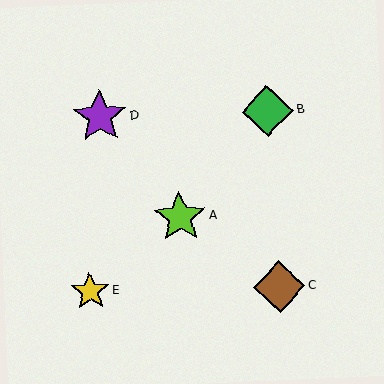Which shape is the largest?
The purple star (labeled D) is the largest.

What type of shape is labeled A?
Shape A is a lime star.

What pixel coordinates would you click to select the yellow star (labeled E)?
Click at (90, 291) to select the yellow star E.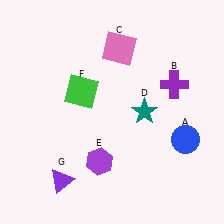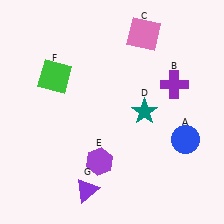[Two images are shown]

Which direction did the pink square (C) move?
The pink square (C) moved right.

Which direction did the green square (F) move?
The green square (F) moved left.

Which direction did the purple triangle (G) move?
The purple triangle (G) moved right.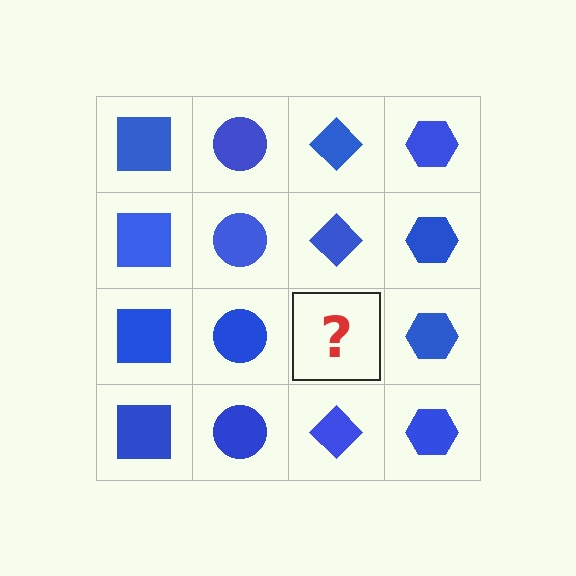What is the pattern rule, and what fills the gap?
The rule is that each column has a consistent shape. The gap should be filled with a blue diamond.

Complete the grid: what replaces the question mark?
The question mark should be replaced with a blue diamond.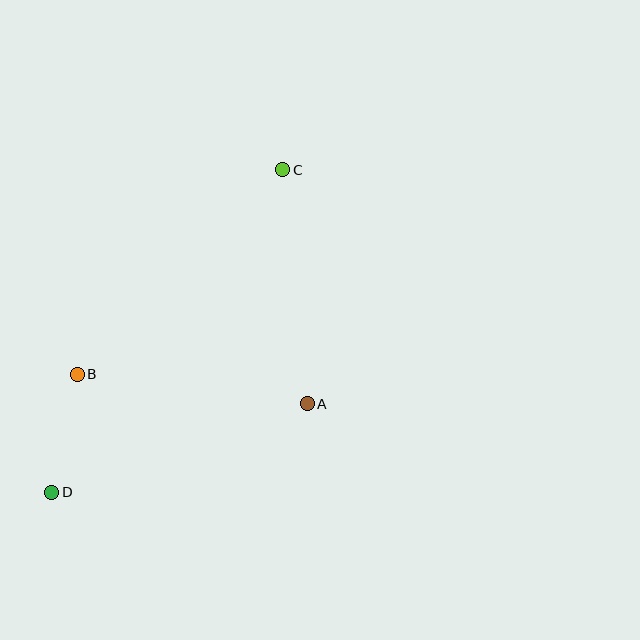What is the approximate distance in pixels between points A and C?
The distance between A and C is approximately 235 pixels.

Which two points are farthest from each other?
Points C and D are farthest from each other.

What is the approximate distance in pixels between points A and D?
The distance between A and D is approximately 271 pixels.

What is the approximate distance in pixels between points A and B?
The distance between A and B is approximately 232 pixels.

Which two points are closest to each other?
Points B and D are closest to each other.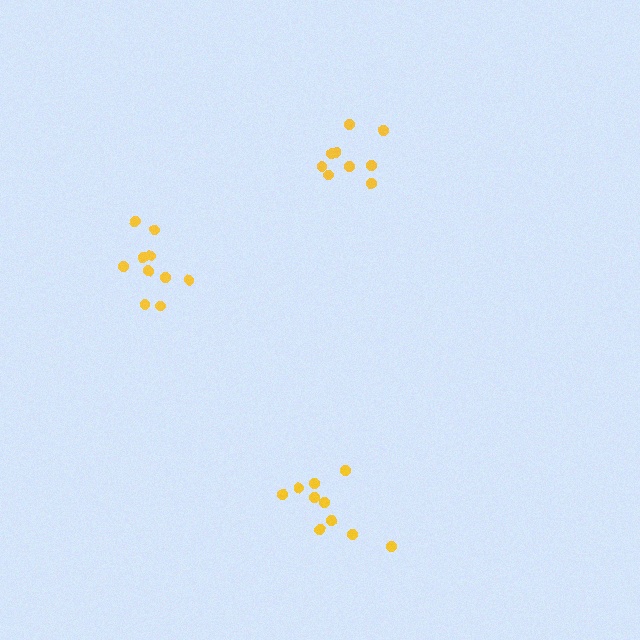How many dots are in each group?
Group 1: 10 dots, Group 2: 9 dots, Group 3: 10 dots (29 total).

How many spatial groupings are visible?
There are 3 spatial groupings.